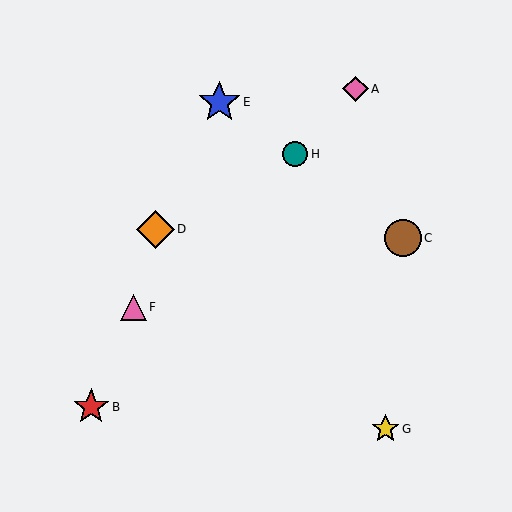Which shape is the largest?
The blue star (labeled E) is the largest.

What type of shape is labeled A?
Shape A is a pink diamond.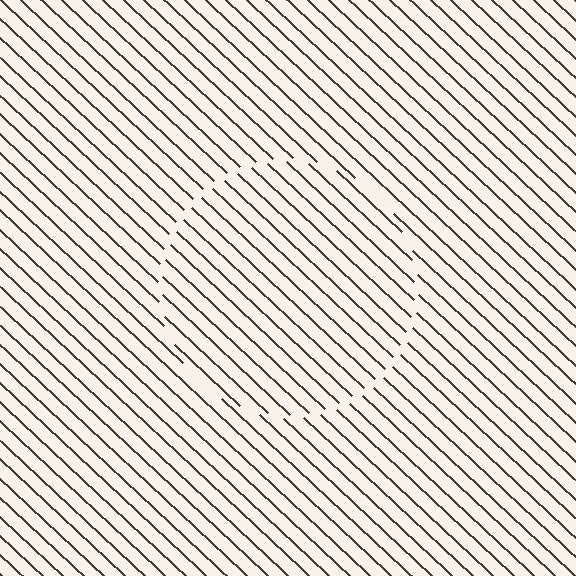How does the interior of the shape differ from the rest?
The interior of the shape contains the same grating, shifted by half a period — the contour is defined by the phase discontinuity where line-ends from the inner and outer gratings abut.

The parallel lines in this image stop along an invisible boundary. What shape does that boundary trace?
An illusory circle. The interior of the shape contains the same grating, shifted by half a period — the contour is defined by the phase discontinuity where line-ends from the inner and outer gratings abut.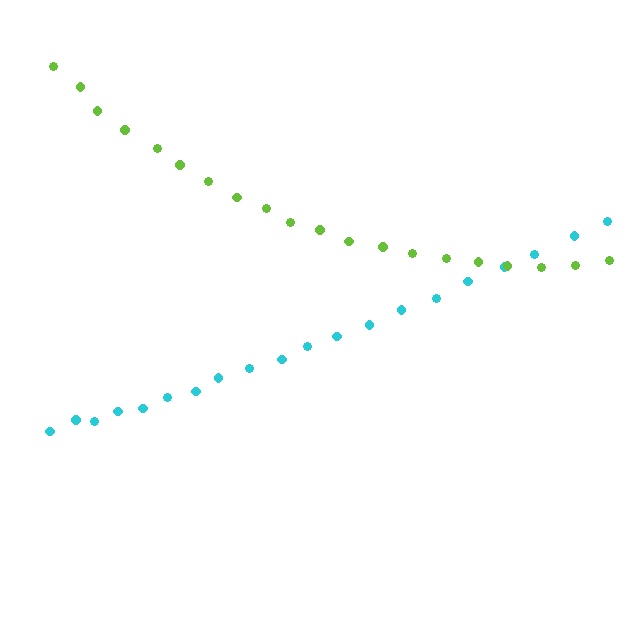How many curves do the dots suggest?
There are 2 distinct paths.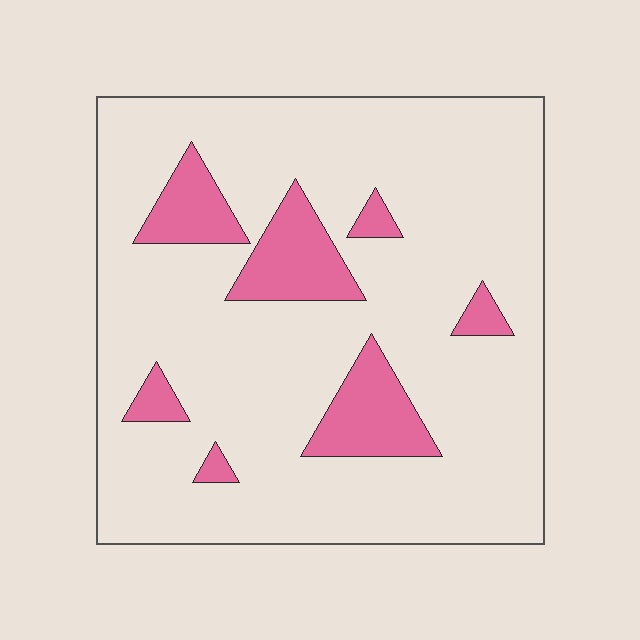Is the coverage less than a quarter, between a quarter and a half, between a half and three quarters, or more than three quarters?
Less than a quarter.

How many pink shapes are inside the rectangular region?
7.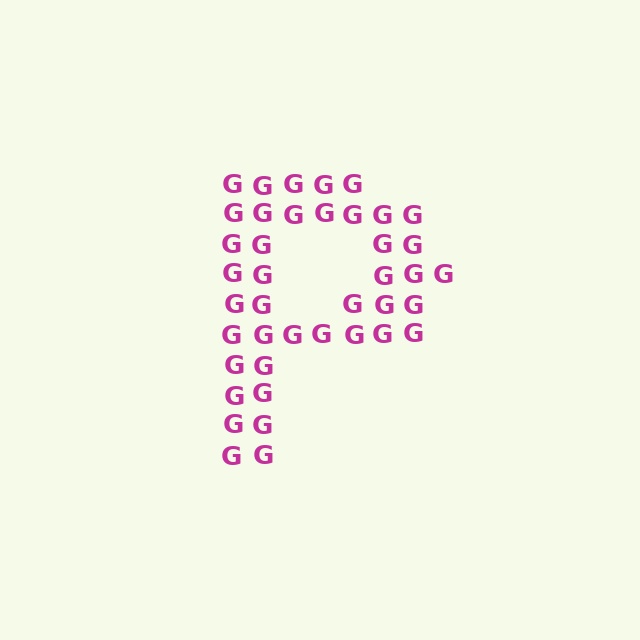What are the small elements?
The small elements are letter G's.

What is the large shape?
The large shape is the letter P.